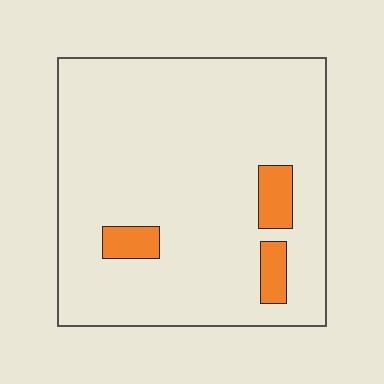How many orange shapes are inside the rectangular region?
3.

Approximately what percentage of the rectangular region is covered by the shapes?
Approximately 10%.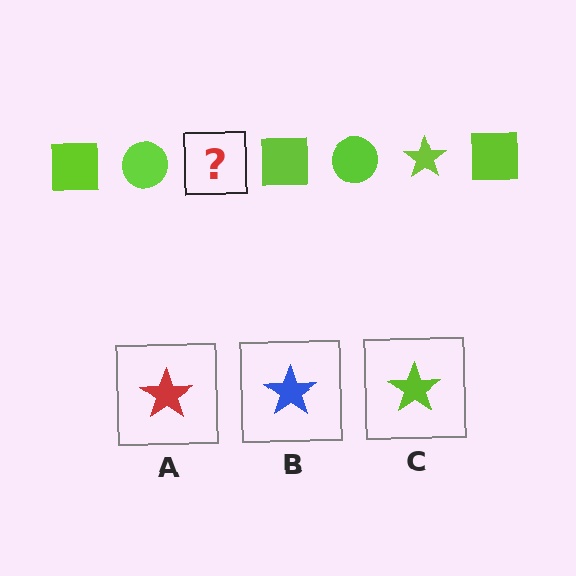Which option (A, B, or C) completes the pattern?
C.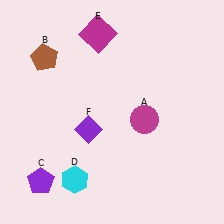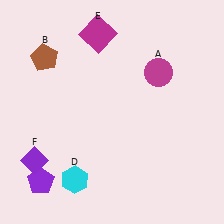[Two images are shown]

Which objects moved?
The objects that moved are: the magenta circle (A), the purple diamond (F).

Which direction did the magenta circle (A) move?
The magenta circle (A) moved up.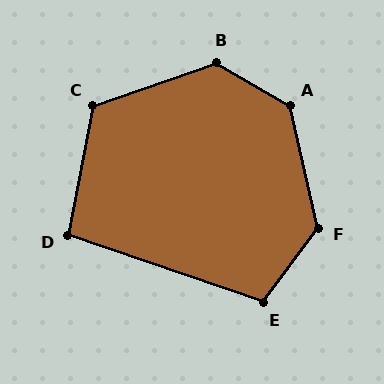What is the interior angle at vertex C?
Approximately 120 degrees (obtuse).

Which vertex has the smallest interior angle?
D, at approximately 98 degrees.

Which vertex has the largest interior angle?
A, at approximately 132 degrees.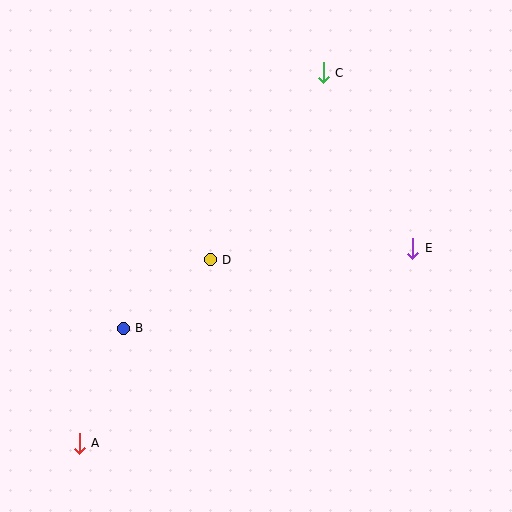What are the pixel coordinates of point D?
Point D is at (210, 260).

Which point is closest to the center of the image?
Point D at (210, 260) is closest to the center.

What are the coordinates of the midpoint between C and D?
The midpoint between C and D is at (267, 166).